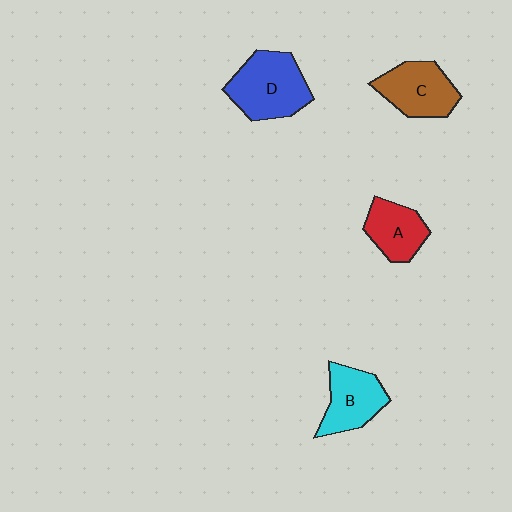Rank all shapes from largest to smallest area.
From largest to smallest: D (blue), C (brown), B (cyan), A (red).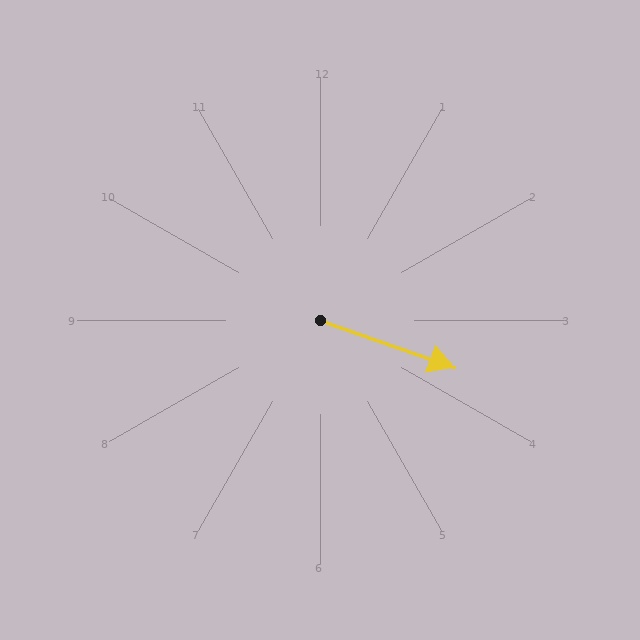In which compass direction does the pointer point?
East.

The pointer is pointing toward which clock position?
Roughly 4 o'clock.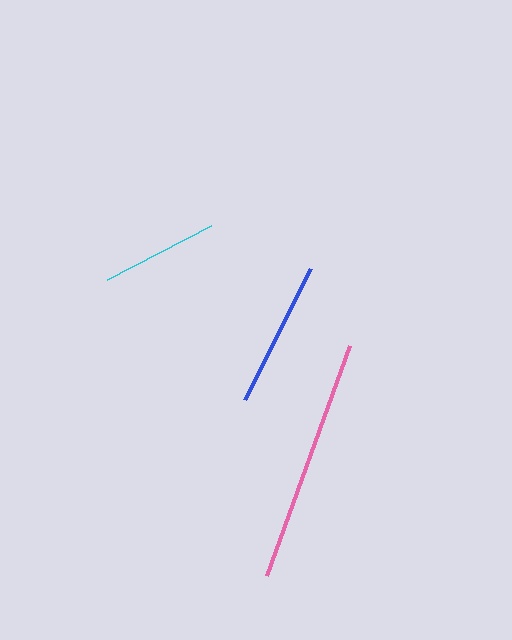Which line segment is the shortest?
The cyan line is the shortest at approximately 117 pixels.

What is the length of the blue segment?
The blue segment is approximately 147 pixels long.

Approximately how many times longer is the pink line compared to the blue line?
The pink line is approximately 1.7 times the length of the blue line.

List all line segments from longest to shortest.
From longest to shortest: pink, blue, cyan.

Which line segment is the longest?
The pink line is the longest at approximately 244 pixels.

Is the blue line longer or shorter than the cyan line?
The blue line is longer than the cyan line.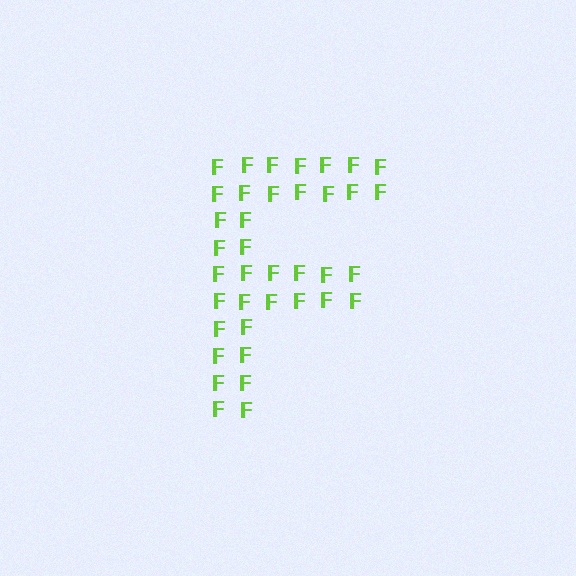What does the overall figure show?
The overall figure shows the letter F.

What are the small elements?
The small elements are letter F's.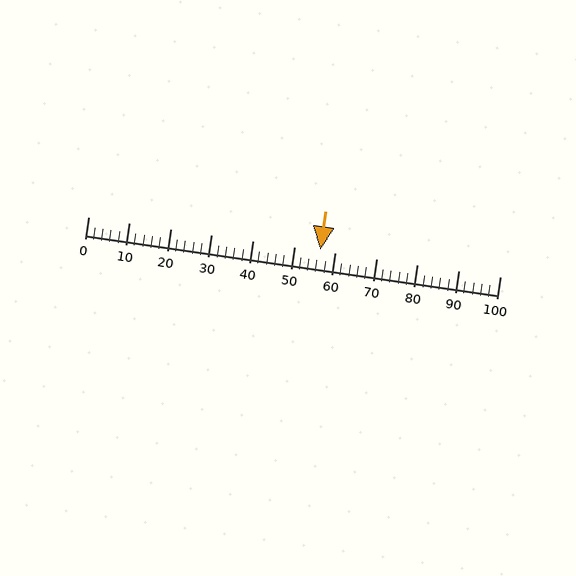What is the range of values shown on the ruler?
The ruler shows values from 0 to 100.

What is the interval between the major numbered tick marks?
The major tick marks are spaced 10 units apart.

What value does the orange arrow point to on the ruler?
The orange arrow points to approximately 56.